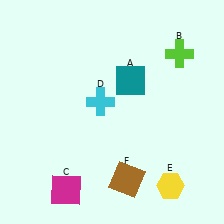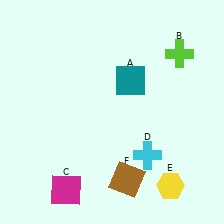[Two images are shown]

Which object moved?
The cyan cross (D) moved down.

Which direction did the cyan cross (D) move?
The cyan cross (D) moved down.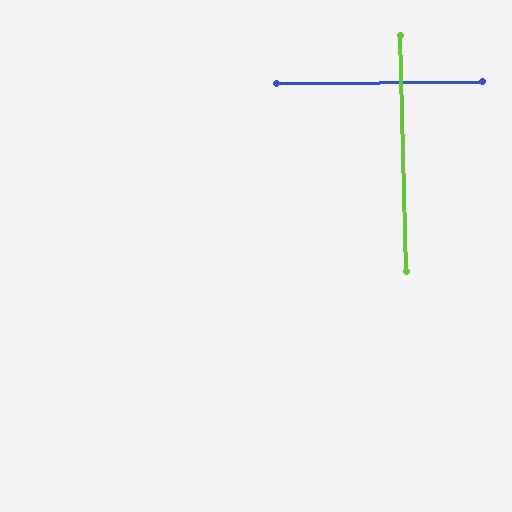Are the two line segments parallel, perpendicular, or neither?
Perpendicular — they meet at approximately 89°.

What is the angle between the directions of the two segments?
Approximately 89 degrees.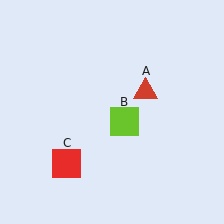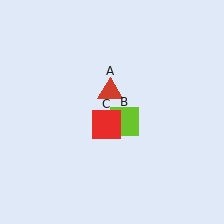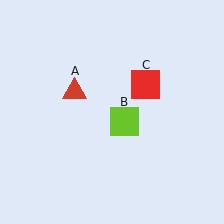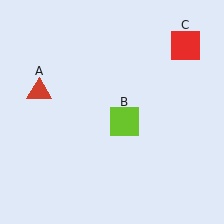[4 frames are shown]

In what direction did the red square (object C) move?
The red square (object C) moved up and to the right.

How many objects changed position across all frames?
2 objects changed position: red triangle (object A), red square (object C).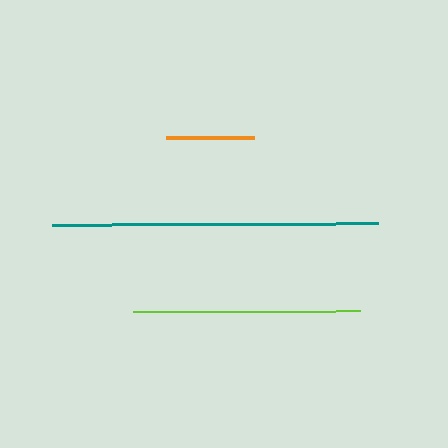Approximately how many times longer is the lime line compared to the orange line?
The lime line is approximately 2.6 times the length of the orange line.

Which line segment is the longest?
The teal line is the longest at approximately 327 pixels.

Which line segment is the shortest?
The orange line is the shortest at approximately 88 pixels.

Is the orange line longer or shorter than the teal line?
The teal line is longer than the orange line.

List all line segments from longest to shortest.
From longest to shortest: teal, lime, orange.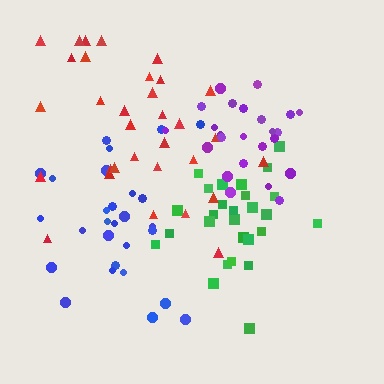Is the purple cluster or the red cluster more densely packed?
Purple.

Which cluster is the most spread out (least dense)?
Red.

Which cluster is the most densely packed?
Green.